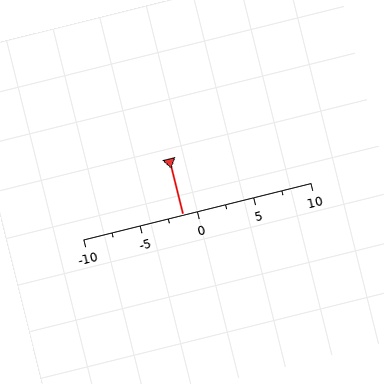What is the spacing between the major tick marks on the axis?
The major ticks are spaced 5 apart.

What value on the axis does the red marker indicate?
The marker indicates approximately -1.2.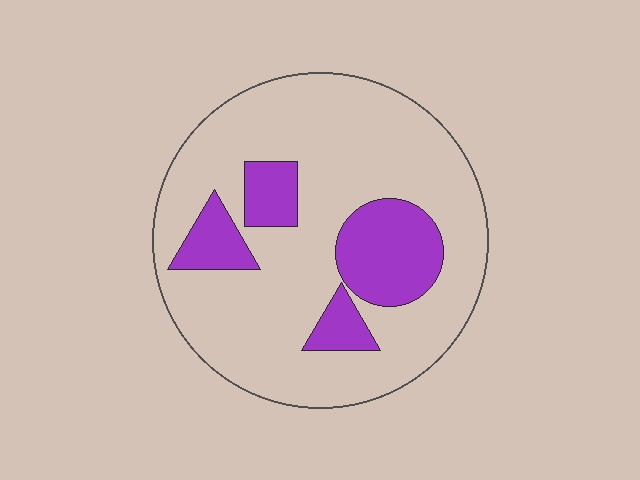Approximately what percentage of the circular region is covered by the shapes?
Approximately 20%.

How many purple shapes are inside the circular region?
4.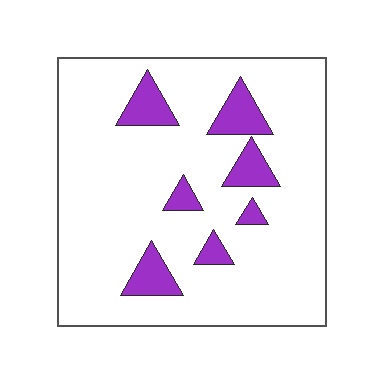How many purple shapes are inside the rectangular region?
7.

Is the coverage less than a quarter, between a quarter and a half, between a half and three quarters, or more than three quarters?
Less than a quarter.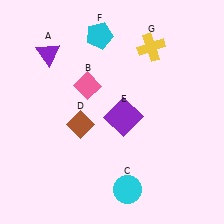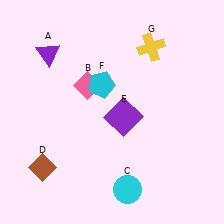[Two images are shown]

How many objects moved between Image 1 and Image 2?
2 objects moved between the two images.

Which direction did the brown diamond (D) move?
The brown diamond (D) moved down.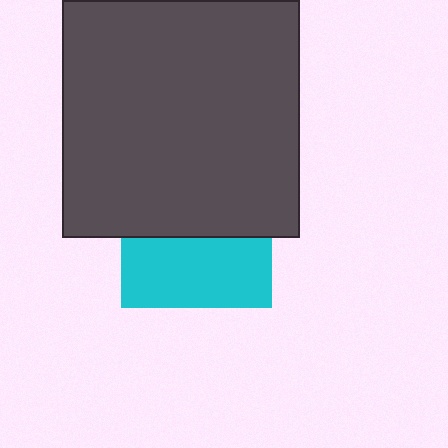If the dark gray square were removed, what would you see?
You would see the complete cyan square.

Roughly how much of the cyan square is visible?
About half of it is visible (roughly 46%).